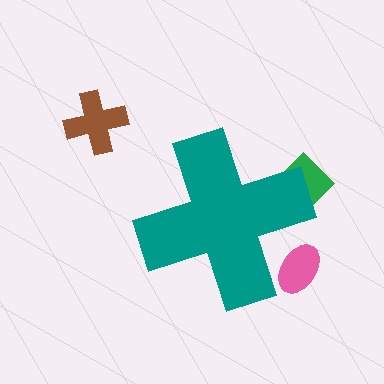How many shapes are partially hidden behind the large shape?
2 shapes are partially hidden.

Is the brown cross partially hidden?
No, the brown cross is fully visible.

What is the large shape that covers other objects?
A teal cross.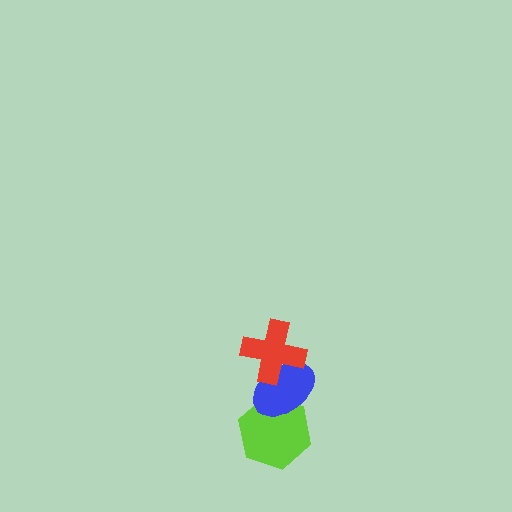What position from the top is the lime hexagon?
The lime hexagon is 3rd from the top.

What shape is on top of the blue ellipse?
The red cross is on top of the blue ellipse.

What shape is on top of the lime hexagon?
The blue ellipse is on top of the lime hexagon.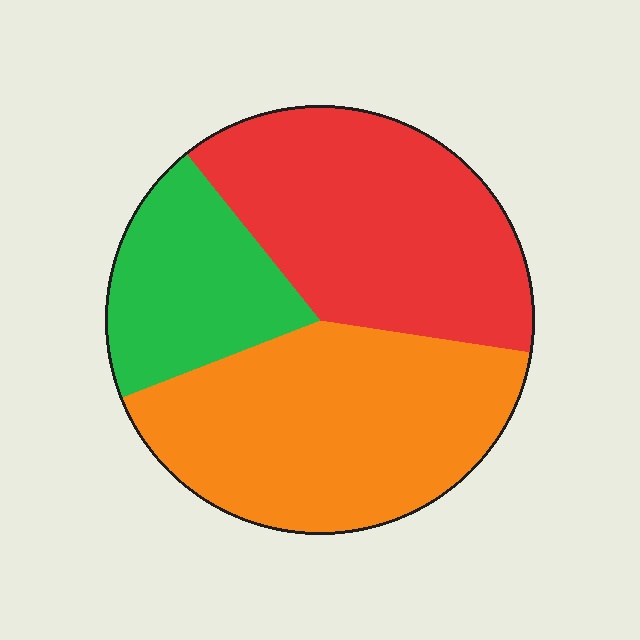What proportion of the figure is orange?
Orange takes up about two fifths (2/5) of the figure.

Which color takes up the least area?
Green, at roughly 20%.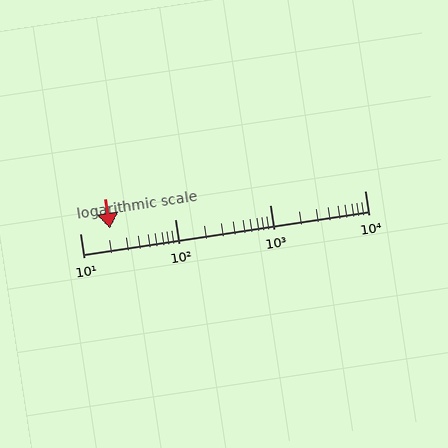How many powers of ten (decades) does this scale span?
The scale spans 3 decades, from 10 to 10000.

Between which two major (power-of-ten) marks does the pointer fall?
The pointer is between 10 and 100.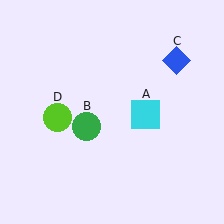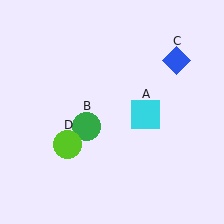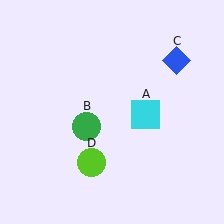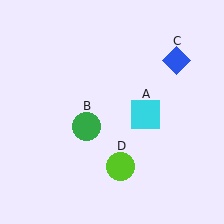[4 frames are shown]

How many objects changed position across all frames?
1 object changed position: lime circle (object D).